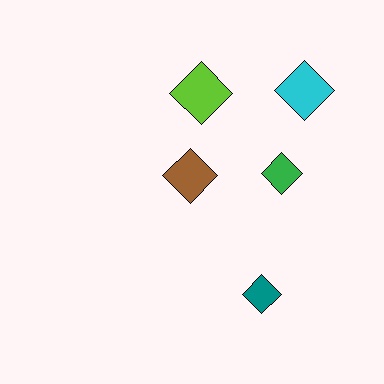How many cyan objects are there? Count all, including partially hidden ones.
There is 1 cyan object.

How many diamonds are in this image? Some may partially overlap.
There are 5 diamonds.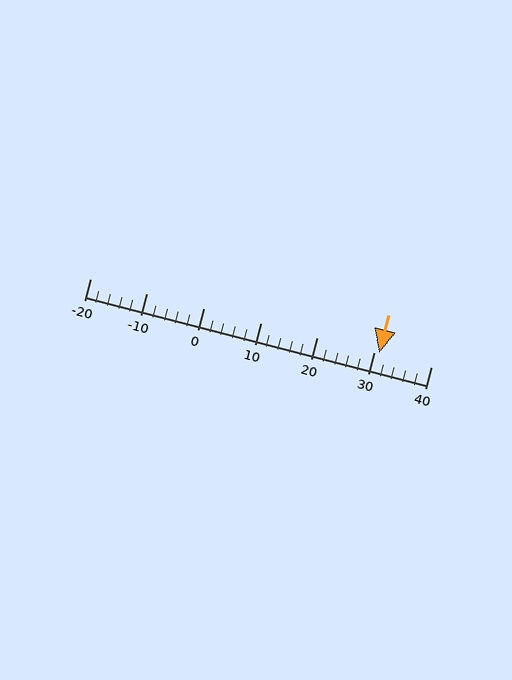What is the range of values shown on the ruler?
The ruler shows values from -20 to 40.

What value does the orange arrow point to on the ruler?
The orange arrow points to approximately 31.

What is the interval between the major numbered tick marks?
The major tick marks are spaced 10 units apart.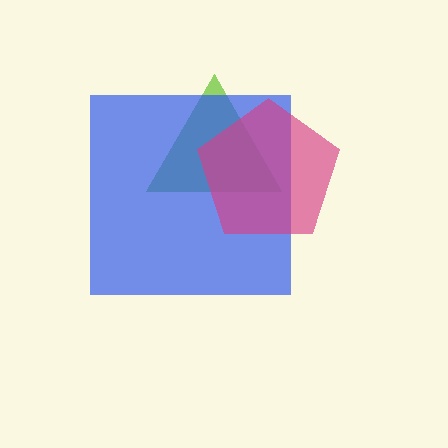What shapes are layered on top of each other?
The layered shapes are: a lime triangle, a blue square, a magenta pentagon.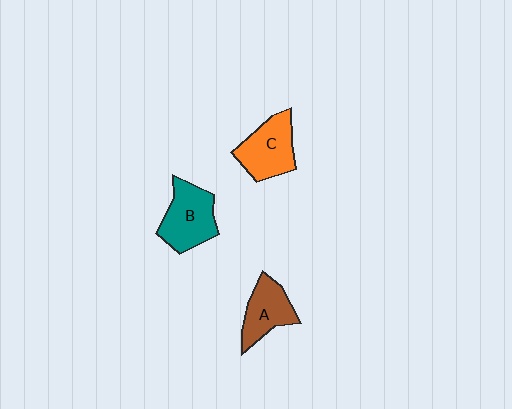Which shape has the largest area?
Shape B (teal).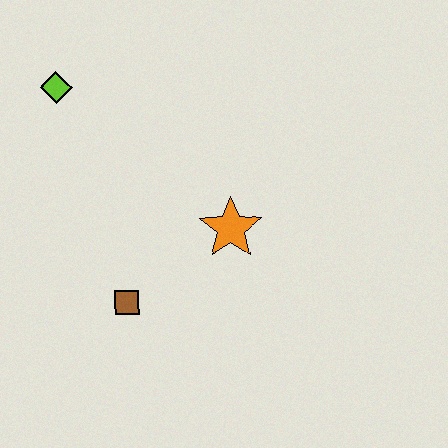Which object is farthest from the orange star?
The lime diamond is farthest from the orange star.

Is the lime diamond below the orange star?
No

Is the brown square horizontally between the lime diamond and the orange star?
Yes